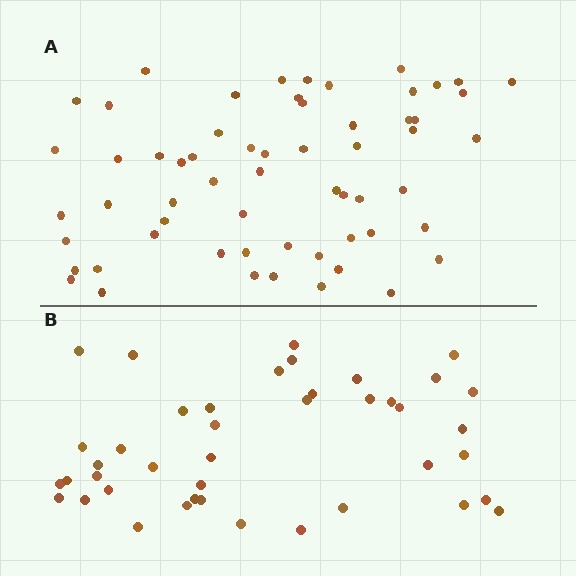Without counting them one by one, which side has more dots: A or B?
Region A (the top region) has more dots.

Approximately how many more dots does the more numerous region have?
Region A has approximately 20 more dots than region B.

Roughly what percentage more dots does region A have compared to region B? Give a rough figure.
About 45% more.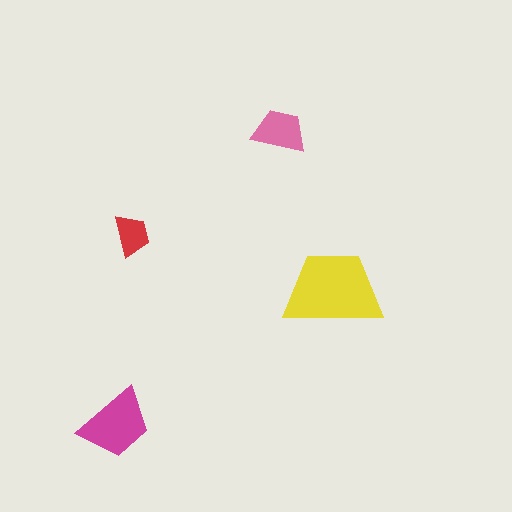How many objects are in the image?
There are 4 objects in the image.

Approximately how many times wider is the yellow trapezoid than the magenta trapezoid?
About 1.5 times wider.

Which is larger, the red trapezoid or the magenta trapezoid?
The magenta one.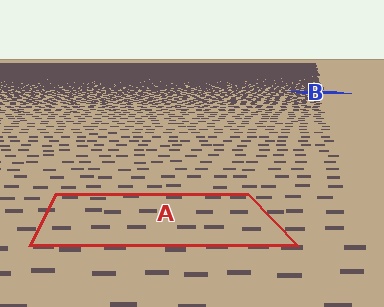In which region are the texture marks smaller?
The texture marks are smaller in region B, because it is farther away.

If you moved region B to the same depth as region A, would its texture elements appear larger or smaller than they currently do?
They would appear larger. At a closer depth, the same texture elements are projected at a bigger on-screen size.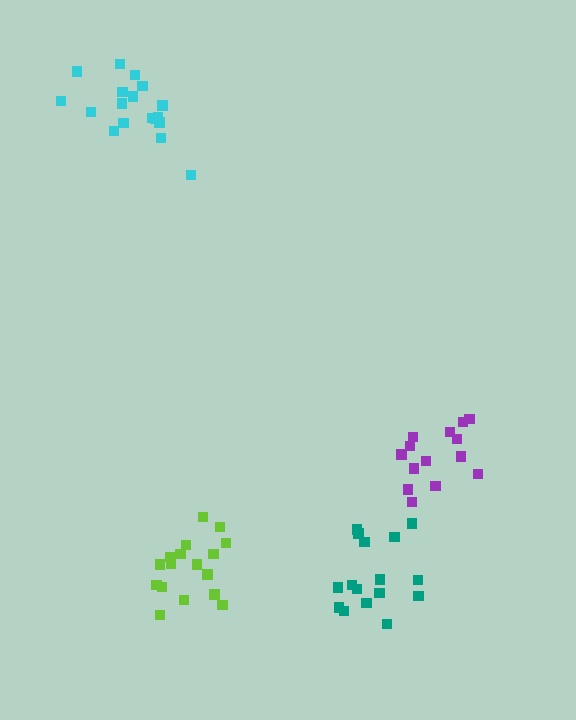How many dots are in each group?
Group 1: 14 dots, Group 2: 18 dots, Group 3: 17 dots, Group 4: 16 dots (65 total).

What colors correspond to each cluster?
The clusters are colored: purple, cyan, lime, teal.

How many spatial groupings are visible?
There are 4 spatial groupings.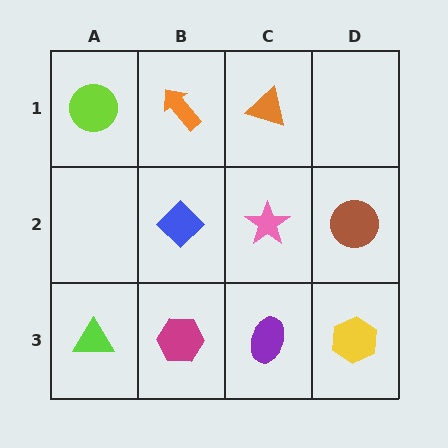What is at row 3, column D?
A yellow hexagon.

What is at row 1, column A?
A lime circle.